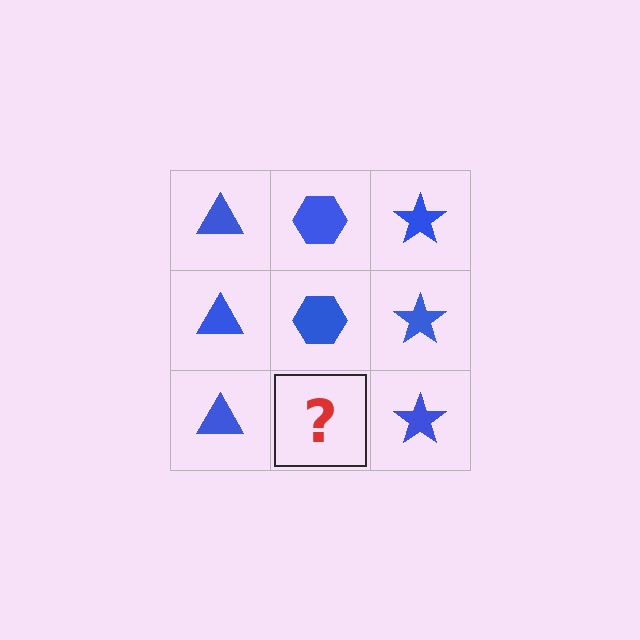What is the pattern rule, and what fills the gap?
The rule is that each column has a consistent shape. The gap should be filled with a blue hexagon.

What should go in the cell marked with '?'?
The missing cell should contain a blue hexagon.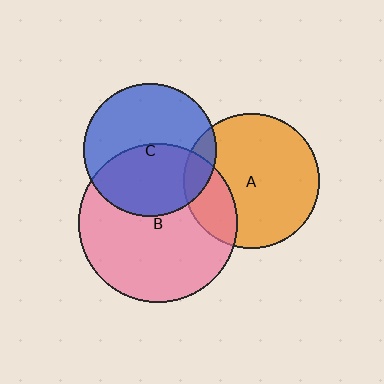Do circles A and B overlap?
Yes.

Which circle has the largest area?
Circle B (pink).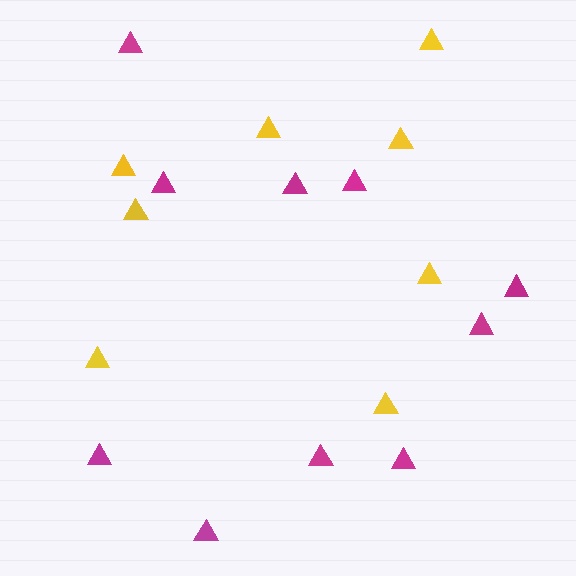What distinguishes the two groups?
There are 2 groups: one group of magenta triangles (10) and one group of yellow triangles (8).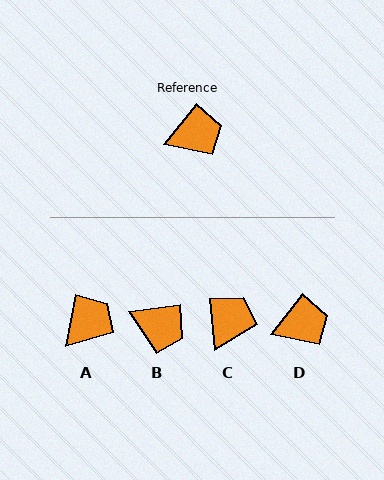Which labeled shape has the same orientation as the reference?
D.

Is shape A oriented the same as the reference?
No, it is off by about 28 degrees.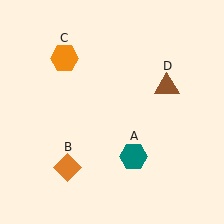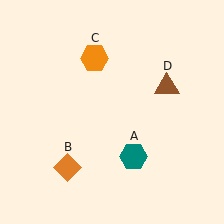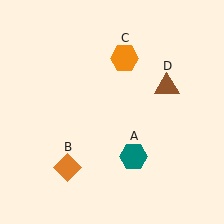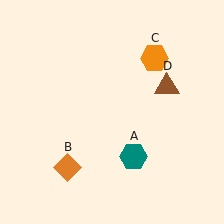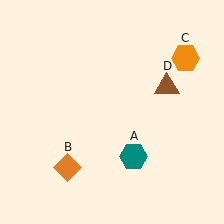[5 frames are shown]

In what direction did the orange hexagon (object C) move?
The orange hexagon (object C) moved right.